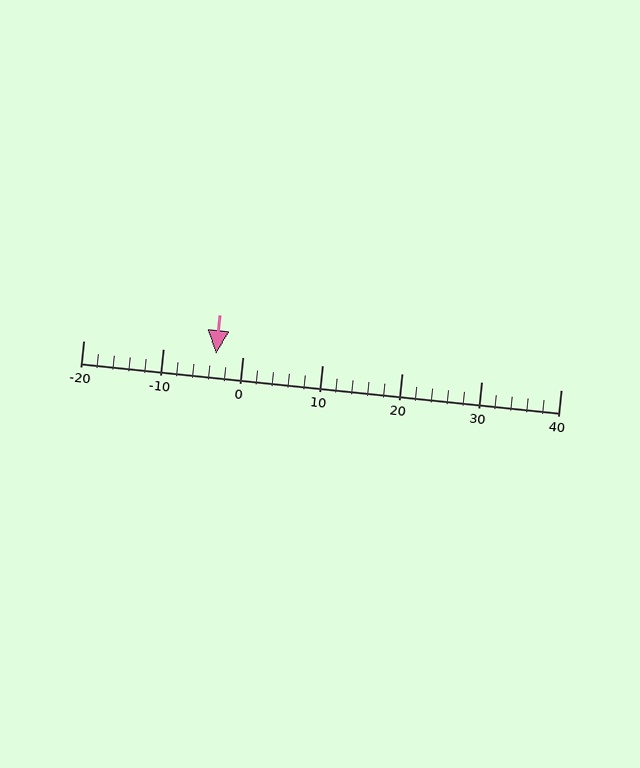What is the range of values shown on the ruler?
The ruler shows values from -20 to 40.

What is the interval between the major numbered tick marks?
The major tick marks are spaced 10 units apart.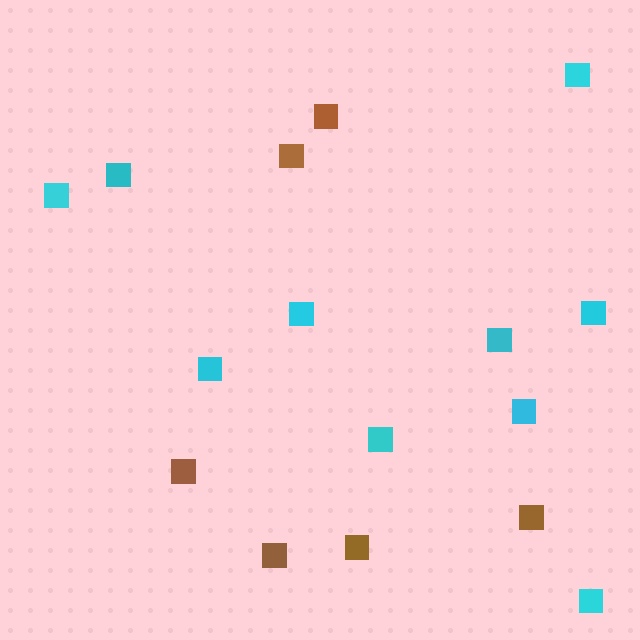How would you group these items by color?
There are 2 groups: one group of brown squares (6) and one group of cyan squares (10).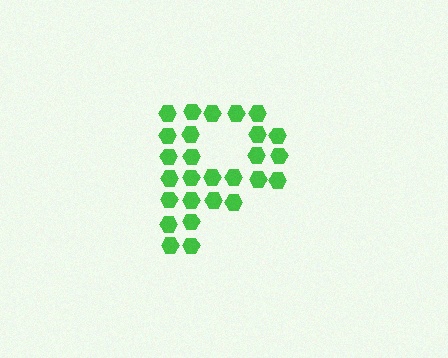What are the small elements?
The small elements are hexagons.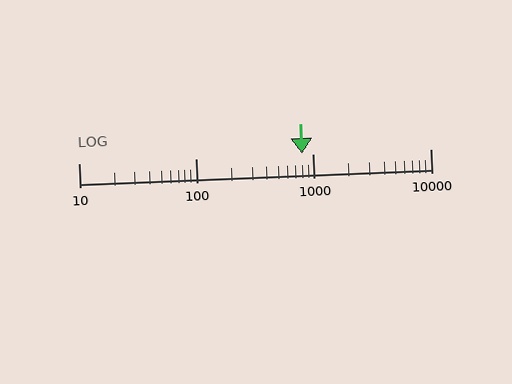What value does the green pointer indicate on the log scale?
The pointer indicates approximately 810.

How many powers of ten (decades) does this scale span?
The scale spans 3 decades, from 10 to 10000.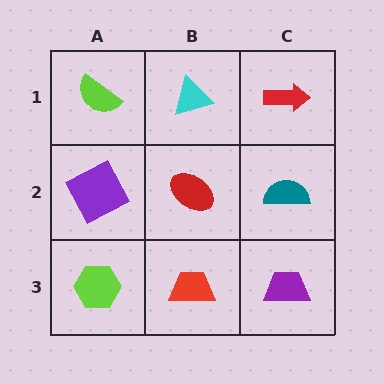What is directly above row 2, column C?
A red arrow.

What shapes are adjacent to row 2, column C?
A red arrow (row 1, column C), a purple trapezoid (row 3, column C), a red ellipse (row 2, column B).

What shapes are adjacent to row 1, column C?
A teal semicircle (row 2, column C), a cyan triangle (row 1, column B).